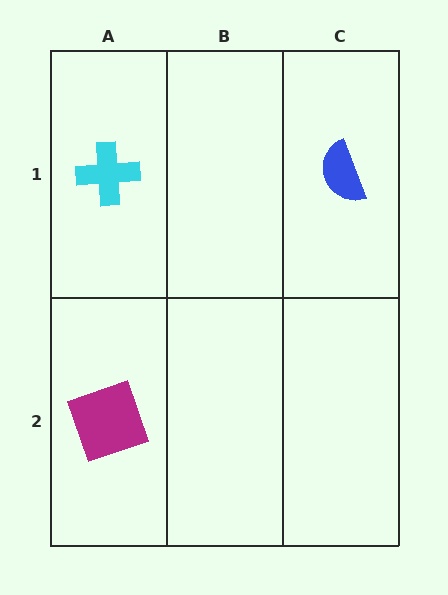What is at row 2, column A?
A magenta square.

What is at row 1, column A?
A cyan cross.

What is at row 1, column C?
A blue semicircle.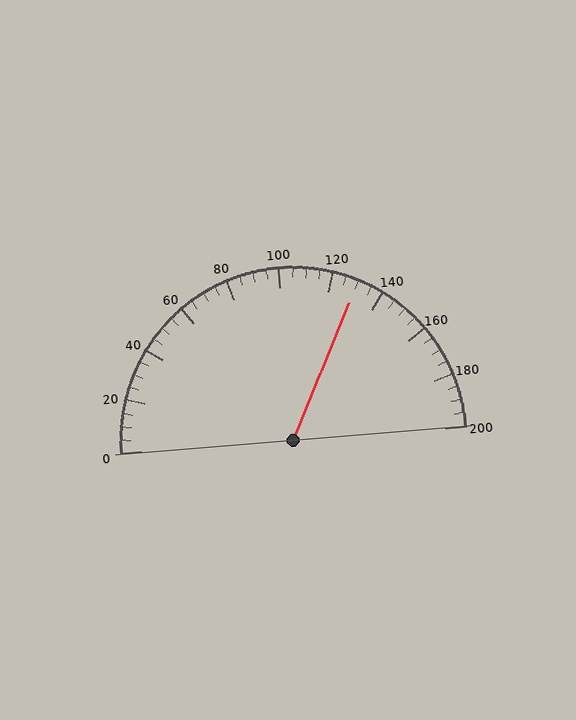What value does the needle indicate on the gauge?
The needle indicates approximately 130.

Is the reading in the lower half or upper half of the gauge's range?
The reading is in the upper half of the range (0 to 200).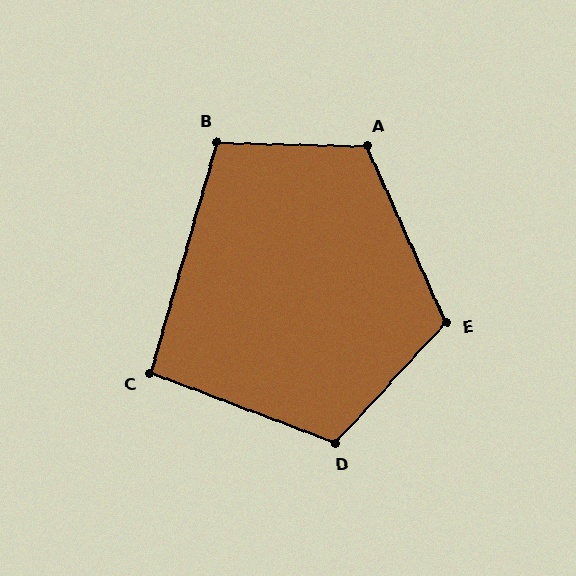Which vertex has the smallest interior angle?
C, at approximately 95 degrees.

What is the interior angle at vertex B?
Approximately 105 degrees (obtuse).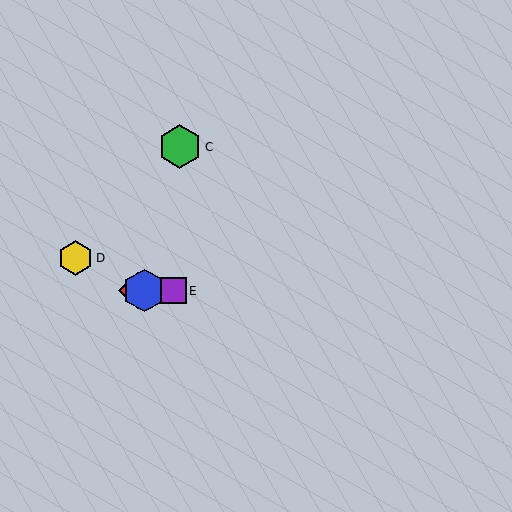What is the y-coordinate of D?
Object D is at y≈258.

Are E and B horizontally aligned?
Yes, both are at y≈291.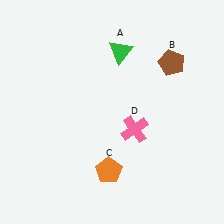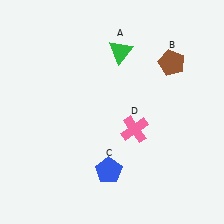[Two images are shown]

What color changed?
The pentagon (C) changed from orange in Image 1 to blue in Image 2.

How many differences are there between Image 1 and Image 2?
There is 1 difference between the two images.